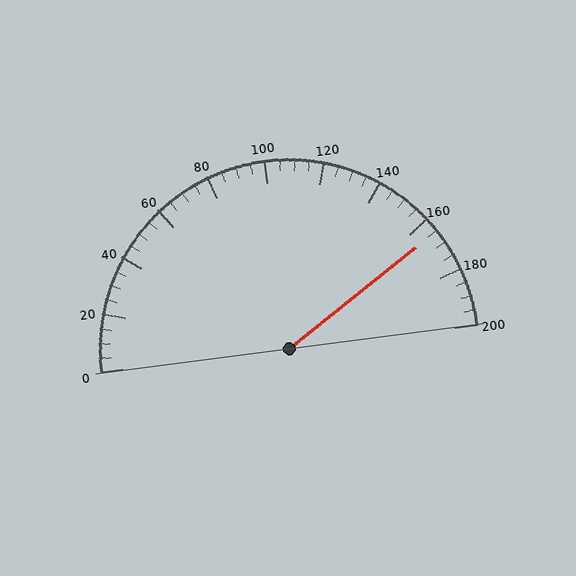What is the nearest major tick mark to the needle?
The nearest major tick mark is 160.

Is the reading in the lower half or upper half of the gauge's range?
The reading is in the upper half of the range (0 to 200).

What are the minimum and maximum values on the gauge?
The gauge ranges from 0 to 200.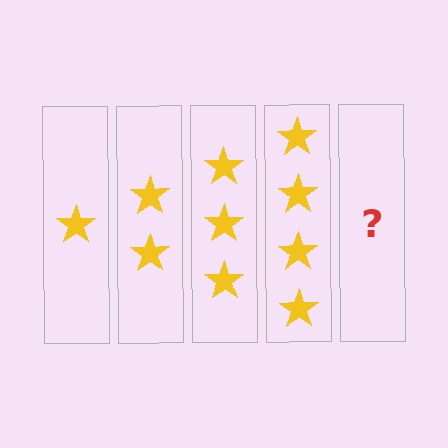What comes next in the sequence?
The next element should be 5 stars.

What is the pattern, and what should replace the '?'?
The pattern is that each step adds one more star. The '?' should be 5 stars.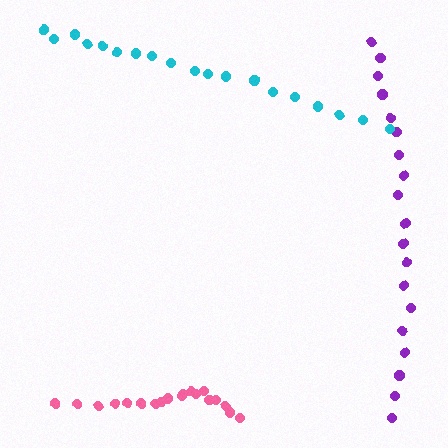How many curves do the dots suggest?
There are 3 distinct paths.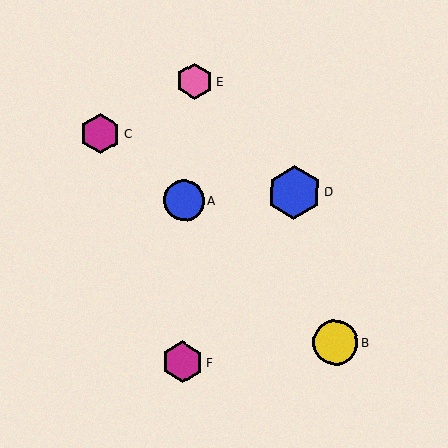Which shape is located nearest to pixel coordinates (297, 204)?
The blue hexagon (labeled D) at (294, 192) is nearest to that location.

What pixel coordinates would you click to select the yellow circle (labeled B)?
Click at (336, 343) to select the yellow circle B.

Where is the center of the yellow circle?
The center of the yellow circle is at (336, 343).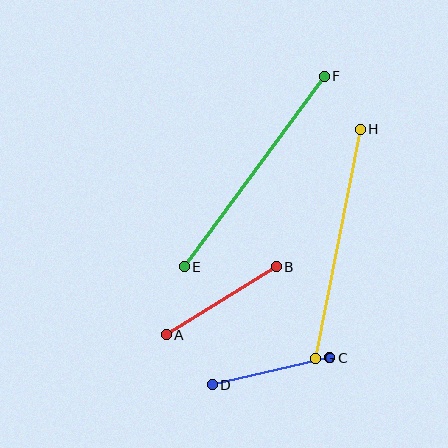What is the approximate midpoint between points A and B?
The midpoint is at approximately (221, 301) pixels.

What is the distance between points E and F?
The distance is approximately 236 pixels.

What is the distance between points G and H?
The distance is approximately 234 pixels.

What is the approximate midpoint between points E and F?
The midpoint is at approximately (254, 172) pixels.